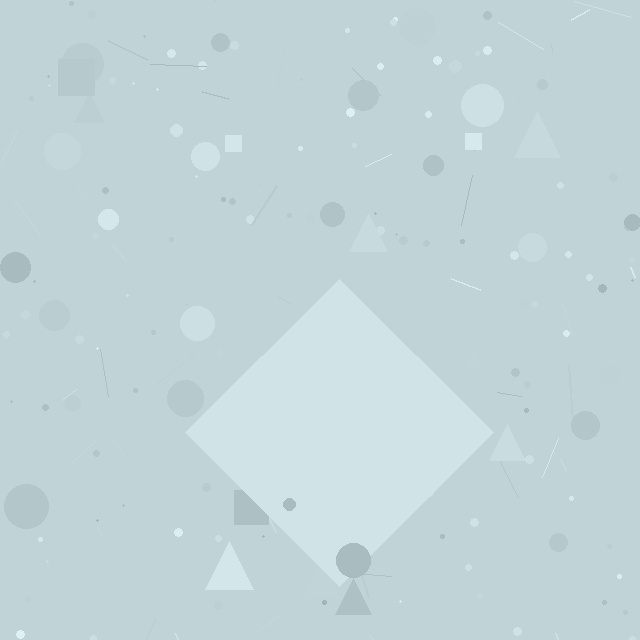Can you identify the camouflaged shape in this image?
The camouflaged shape is a diamond.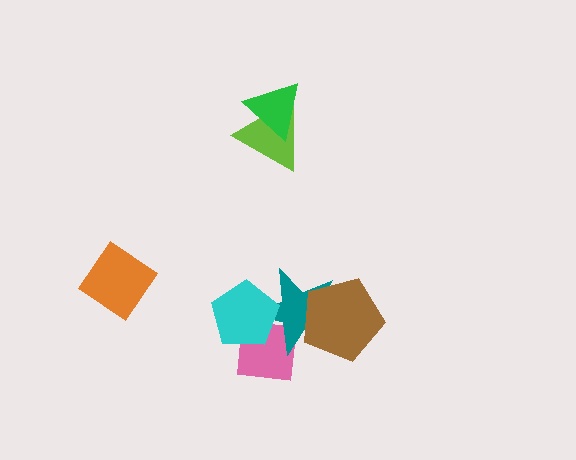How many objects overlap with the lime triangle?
1 object overlaps with the lime triangle.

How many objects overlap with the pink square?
2 objects overlap with the pink square.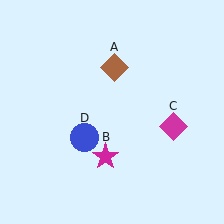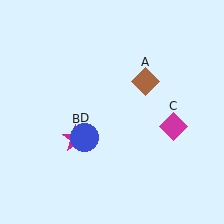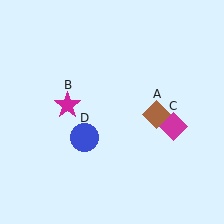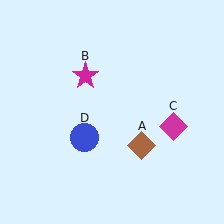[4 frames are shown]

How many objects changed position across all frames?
2 objects changed position: brown diamond (object A), magenta star (object B).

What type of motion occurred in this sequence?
The brown diamond (object A), magenta star (object B) rotated clockwise around the center of the scene.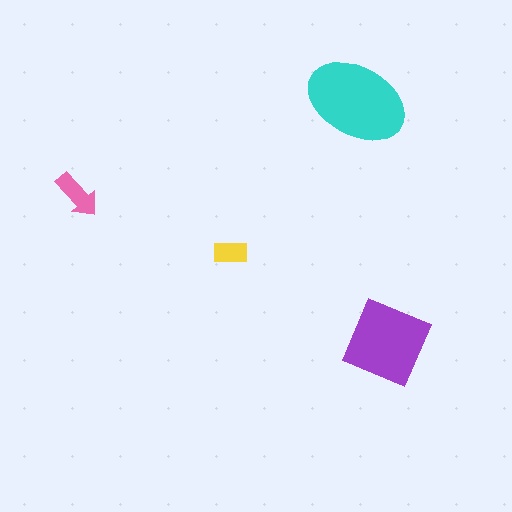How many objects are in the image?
There are 4 objects in the image.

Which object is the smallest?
The yellow rectangle.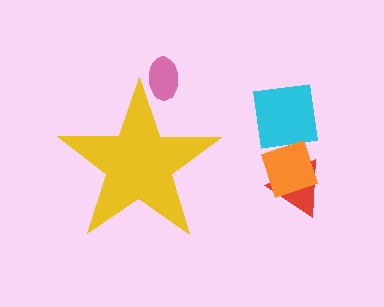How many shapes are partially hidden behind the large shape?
1 shape is partially hidden.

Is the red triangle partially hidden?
No, the red triangle is fully visible.